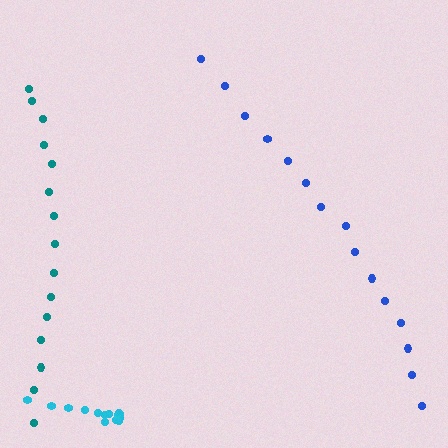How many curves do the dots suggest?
There are 3 distinct paths.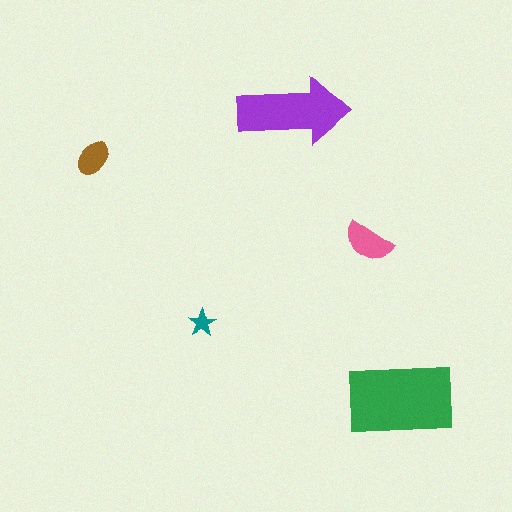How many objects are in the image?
There are 5 objects in the image.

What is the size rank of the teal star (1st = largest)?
5th.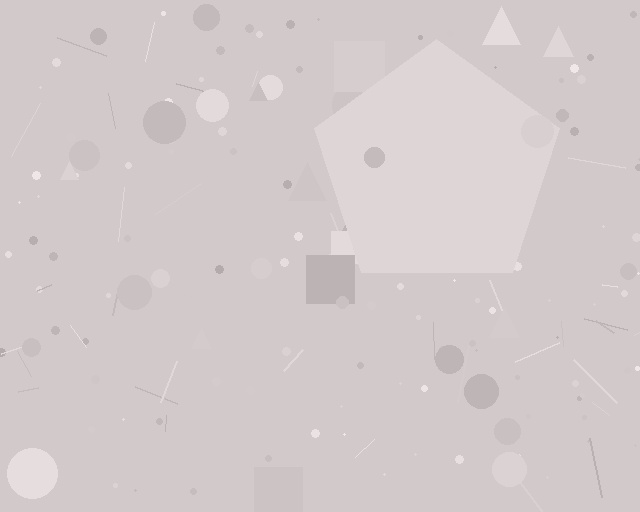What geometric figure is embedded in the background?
A pentagon is embedded in the background.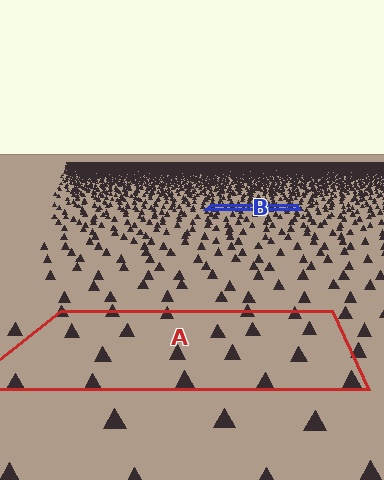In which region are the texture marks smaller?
The texture marks are smaller in region B, because it is farther away.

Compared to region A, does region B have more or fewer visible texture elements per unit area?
Region B has more texture elements per unit area — they are packed more densely because it is farther away.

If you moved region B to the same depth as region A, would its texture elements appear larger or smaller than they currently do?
They would appear larger. At a closer depth, the same texture elements are projected at a bigger on-screen size.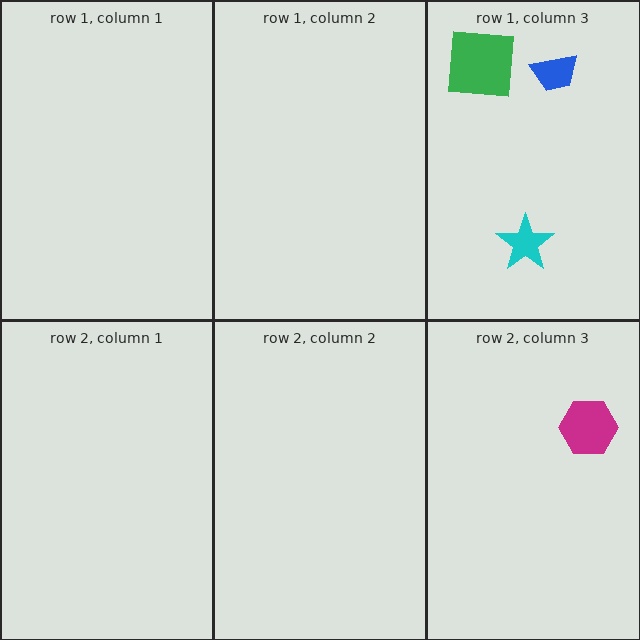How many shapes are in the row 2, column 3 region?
1.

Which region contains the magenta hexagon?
The row 2, column 3 region.